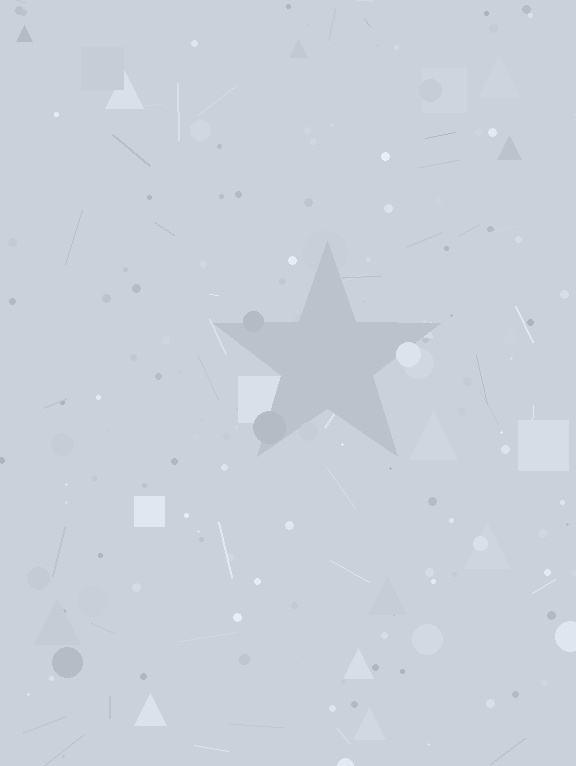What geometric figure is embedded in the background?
A star is embedded in the background.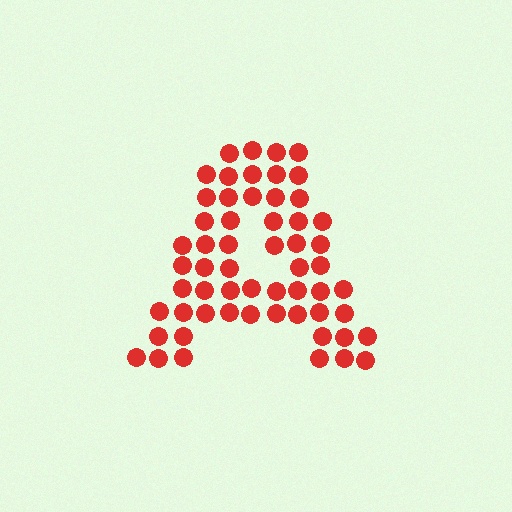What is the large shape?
The large shape is the letter A.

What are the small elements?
The small elements are circles.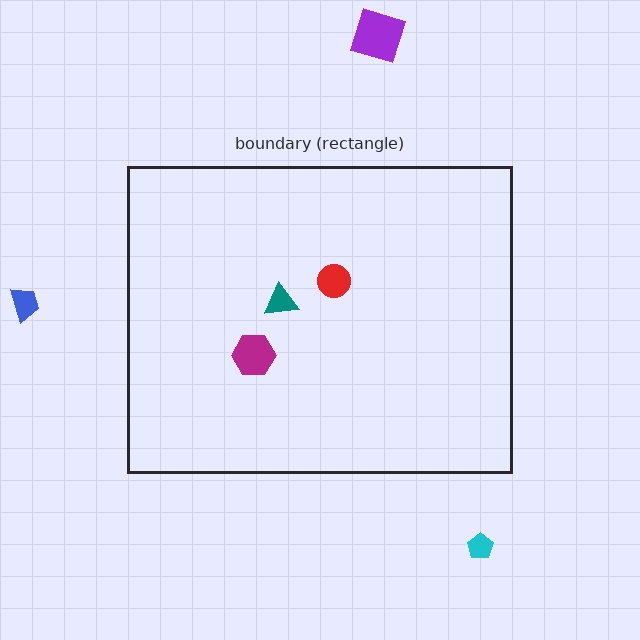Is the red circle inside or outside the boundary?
Inside.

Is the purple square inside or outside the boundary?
Outside.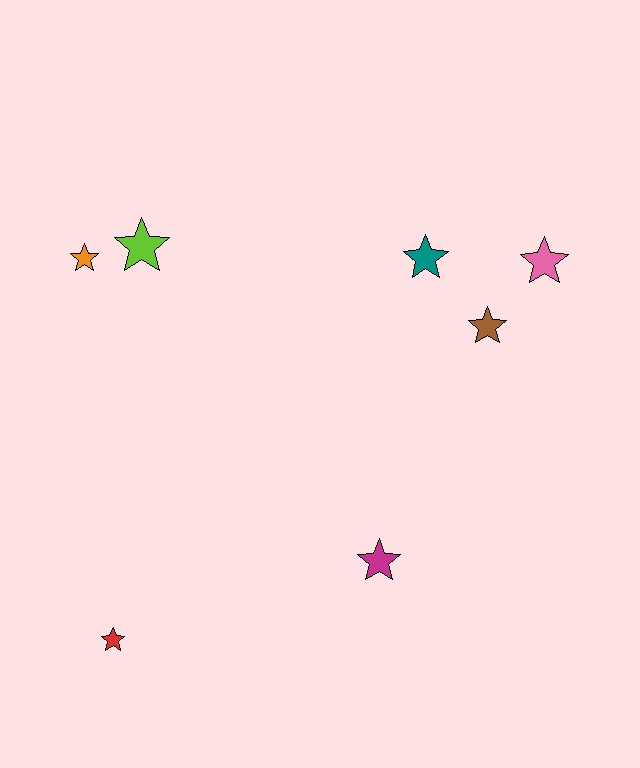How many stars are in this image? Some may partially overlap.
There are 7 stars.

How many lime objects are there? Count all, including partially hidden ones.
There is 1 lime object.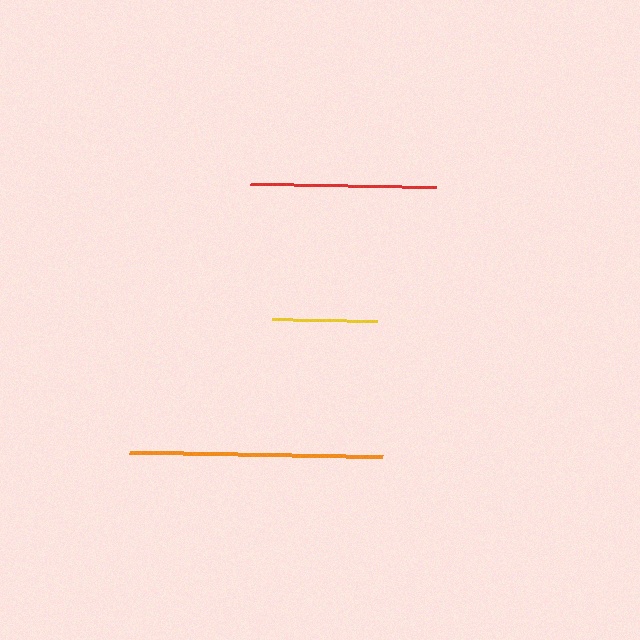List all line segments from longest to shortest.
From longest to shortest: orange, red, yellow.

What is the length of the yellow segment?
The yellow segment is approximately 105 pixels long.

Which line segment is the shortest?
The yellow line is the shortest at approximately 105 pixels.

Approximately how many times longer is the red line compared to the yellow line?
The red line is approximately 1.8 times the length of the yellow line.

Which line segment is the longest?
The orange line is the longest at approximately 253 pixels.